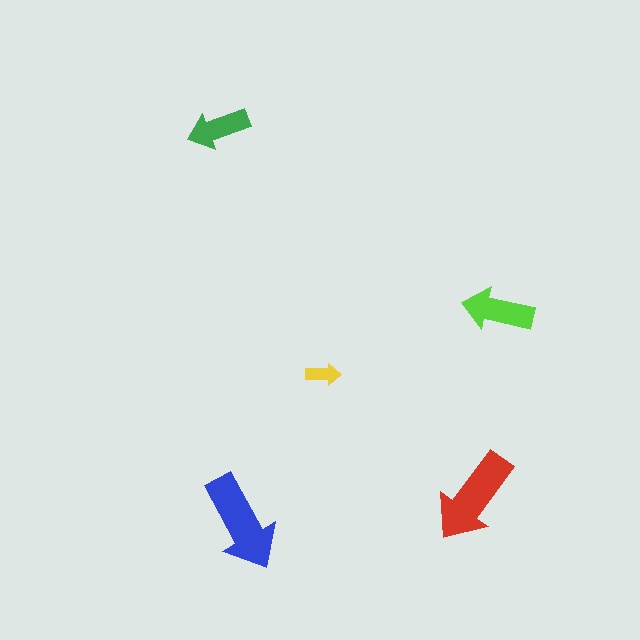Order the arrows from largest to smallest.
the blue one, the red one, the lime one, the green one, the yellow one.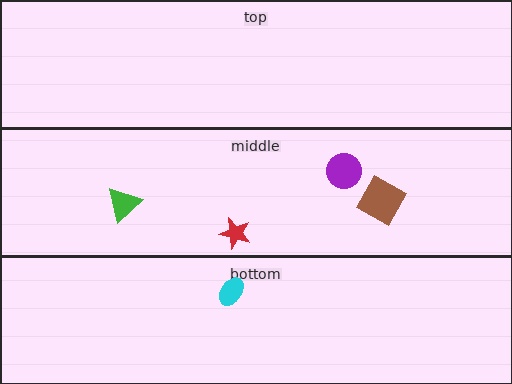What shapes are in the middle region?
The green triangle, the brown square, the red star, the purple circle.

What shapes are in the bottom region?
The cyan ellipse.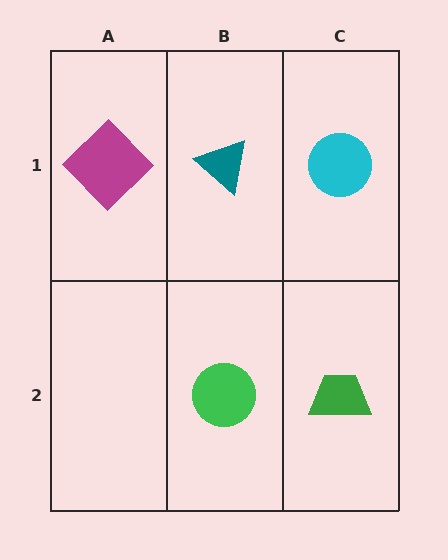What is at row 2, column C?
A green trapezoid.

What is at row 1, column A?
A magenta diamond.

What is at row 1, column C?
A cyan circle.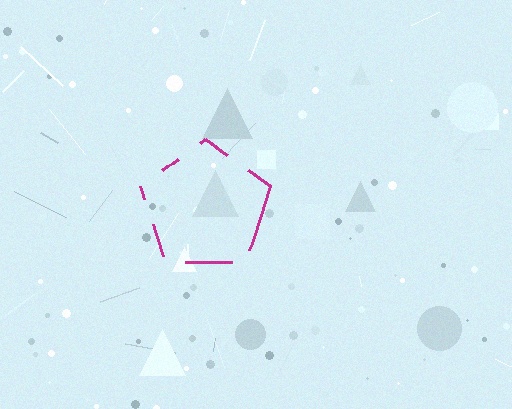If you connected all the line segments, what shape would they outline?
They would outline a pentagon.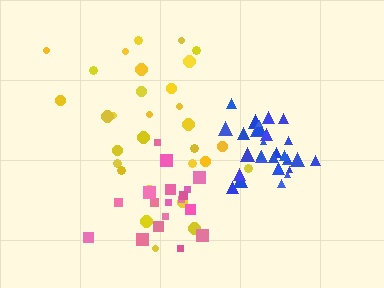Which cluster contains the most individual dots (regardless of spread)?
Yellow (30).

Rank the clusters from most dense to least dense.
blue, pink, yellow.